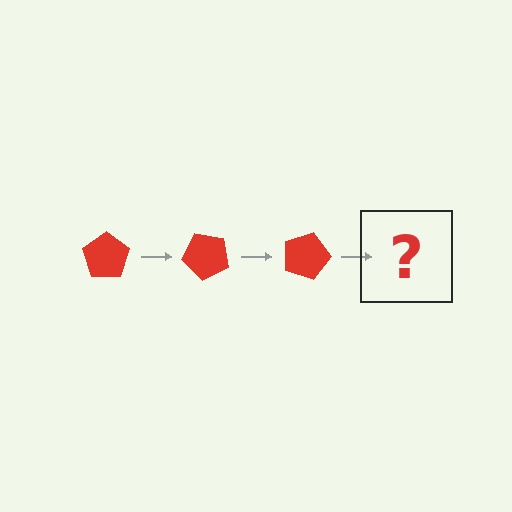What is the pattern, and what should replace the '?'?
The pattern is that the pentagon rotates 45 degrees each step. The '?' should be a red pentagon rotated 135 degrees.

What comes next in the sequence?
The next element should be a red pentagon rotated 135 degrees.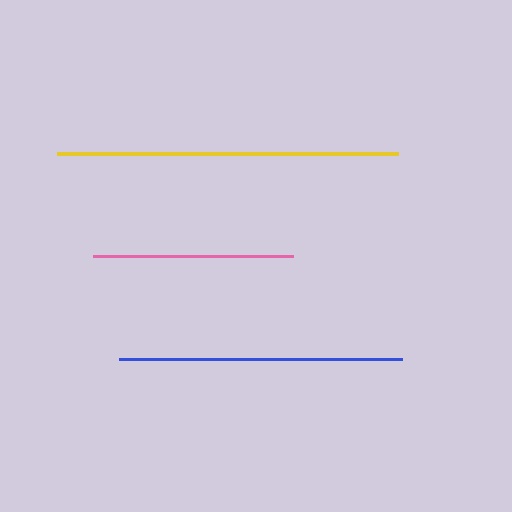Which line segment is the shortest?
The pink line is the shortest at approximately 200 pixels.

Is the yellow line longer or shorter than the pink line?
The yellow line is longer than the pink line.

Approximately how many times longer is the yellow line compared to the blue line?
The yellow line is approximately 1.2 times the length of the blue line.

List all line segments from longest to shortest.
From longest to shortest: yellow, blue, pink.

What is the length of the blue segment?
The blue segment is approximately 283 pixels long.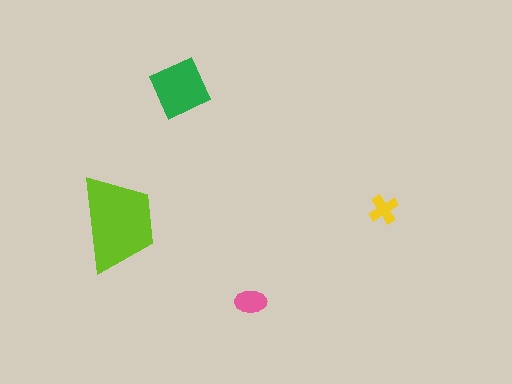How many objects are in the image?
There are 4 objects in the image.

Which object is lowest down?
The pink ellipse is bottommost.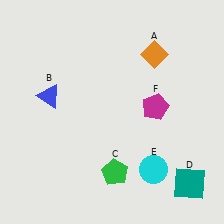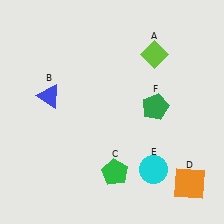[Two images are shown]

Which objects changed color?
A changed from orange to lime. D changed from teal to orange. F changed from magenta to green.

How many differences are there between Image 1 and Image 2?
There are 3 differences between the two images.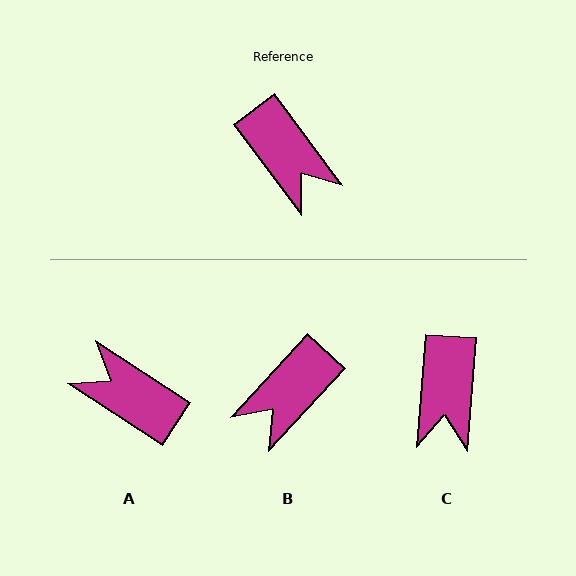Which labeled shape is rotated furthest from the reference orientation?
A, about 160 degrees away.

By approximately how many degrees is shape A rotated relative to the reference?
Approximately 160 degrees clockwise.